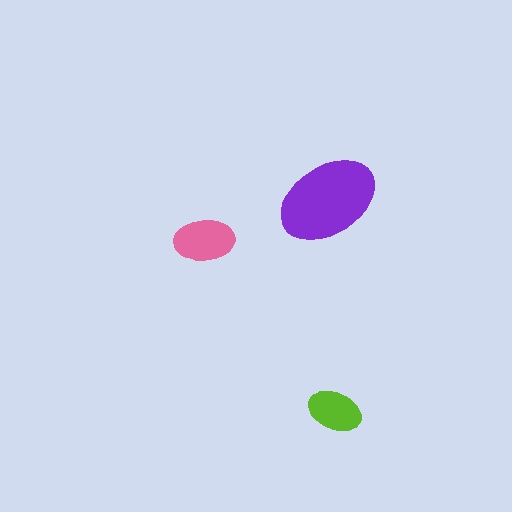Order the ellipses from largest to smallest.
the purple one, the pink one, the lime one.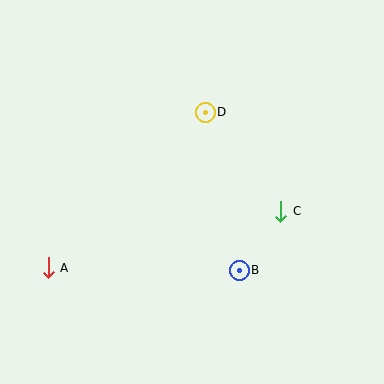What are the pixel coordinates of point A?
Point A is at (48, 268).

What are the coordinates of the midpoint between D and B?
The midpoint between D and B is at (222, 191).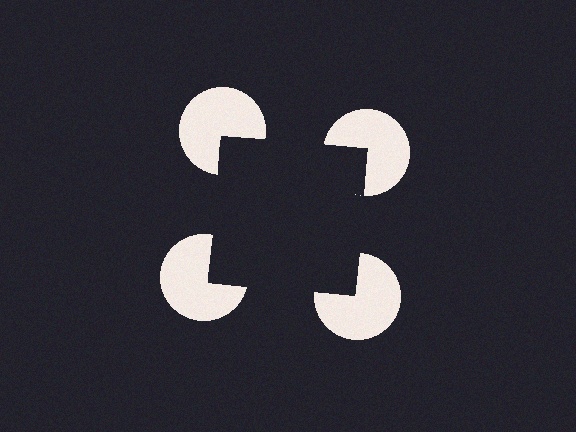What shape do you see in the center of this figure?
An illusory square — its edges are inferred from the aligned wedge cuts in the pac-man discs, not physically drawn.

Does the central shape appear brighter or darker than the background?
It typically appears slightly darker than the background, even though no actual brightness change is drawn.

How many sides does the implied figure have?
4 sides.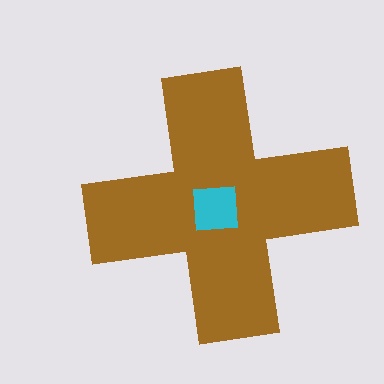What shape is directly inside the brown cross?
The cyan square.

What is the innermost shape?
The cyan square.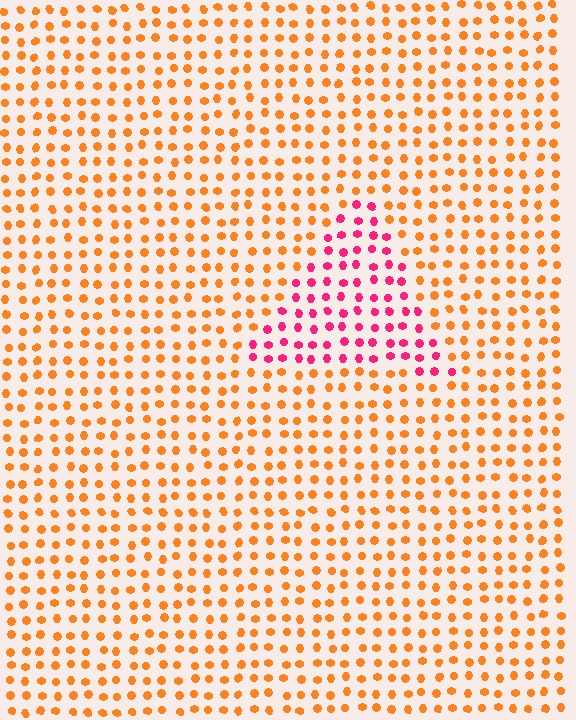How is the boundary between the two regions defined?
The boundary is defined purely by a slight shift in hue (about 52 degrees). Spacing, size, and orientation are identical on both sides.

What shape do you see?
I see a triangle.